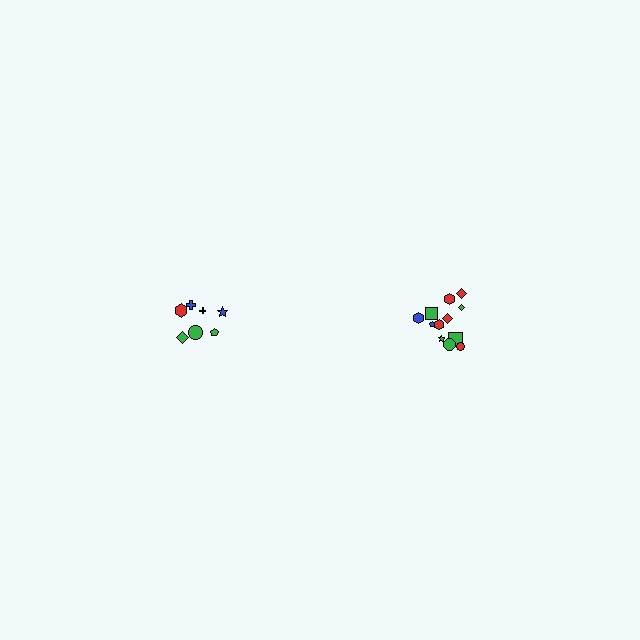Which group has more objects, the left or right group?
The right group.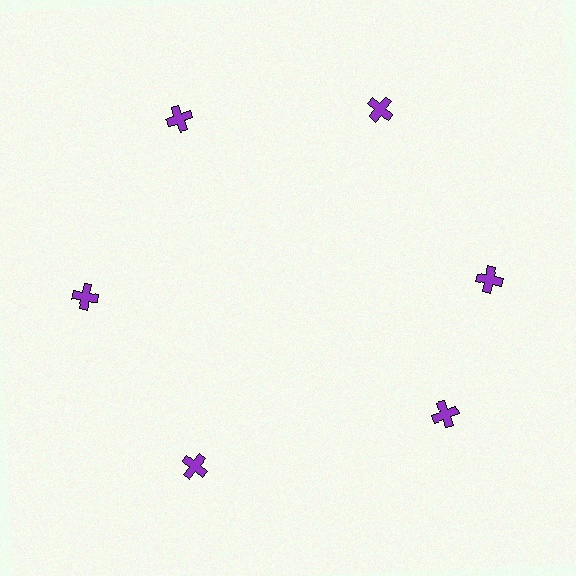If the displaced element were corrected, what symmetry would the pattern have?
It would have 6-fold rotational symmetry — the pattern would map onto itself every 60 degrees.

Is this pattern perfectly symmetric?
No. The 6 purple crosses are arranged in a ring, but one element near the 5 o'clock position is rotated out of alignment along the ring, breaking the 6-fold rotational symmetry.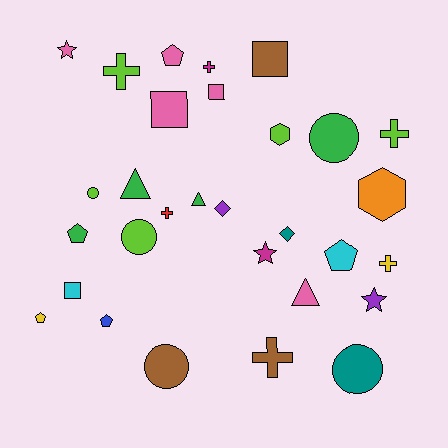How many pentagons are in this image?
There are 5 pentagons.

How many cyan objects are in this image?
There are 2 cyan objects.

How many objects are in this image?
There are 30 objects.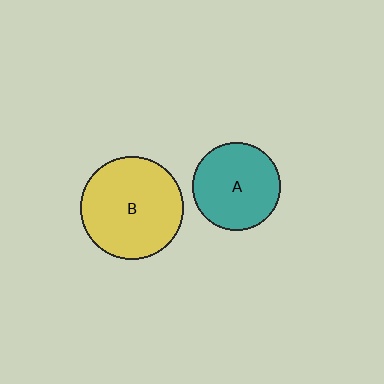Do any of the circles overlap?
No, none of the circles overlap.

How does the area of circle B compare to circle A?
Approximately 1.4 times.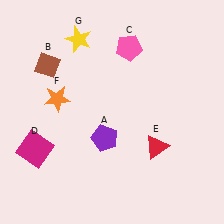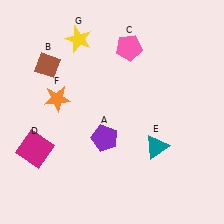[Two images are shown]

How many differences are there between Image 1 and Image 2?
There is 1 difference between the two images.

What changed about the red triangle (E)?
In Image 1, E is red. In Image 2, it changed to teal.